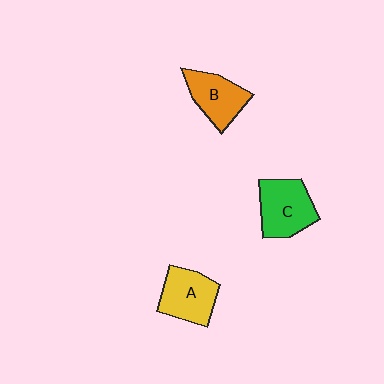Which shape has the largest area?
Shape C (green).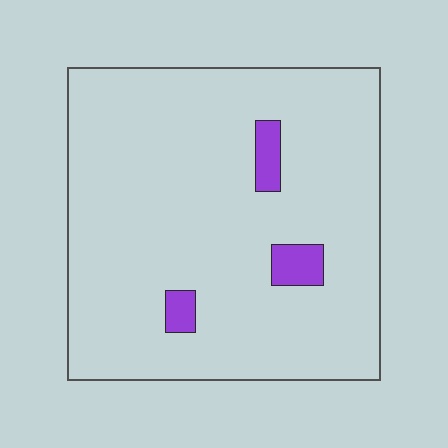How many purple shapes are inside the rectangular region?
3.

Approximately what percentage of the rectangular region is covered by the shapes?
Approximately 5%.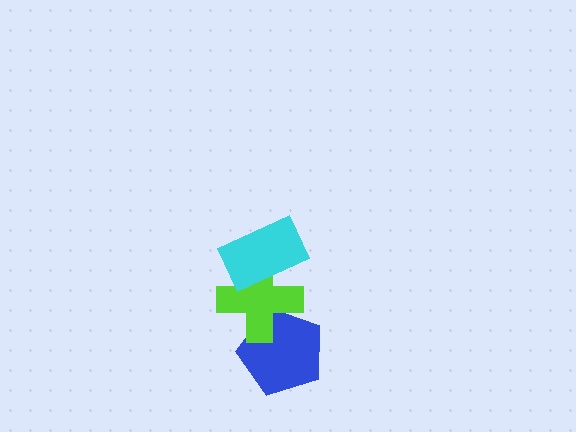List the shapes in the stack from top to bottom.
From top to bottom: the cyan rectangle, the lime cross, the blue pentagon.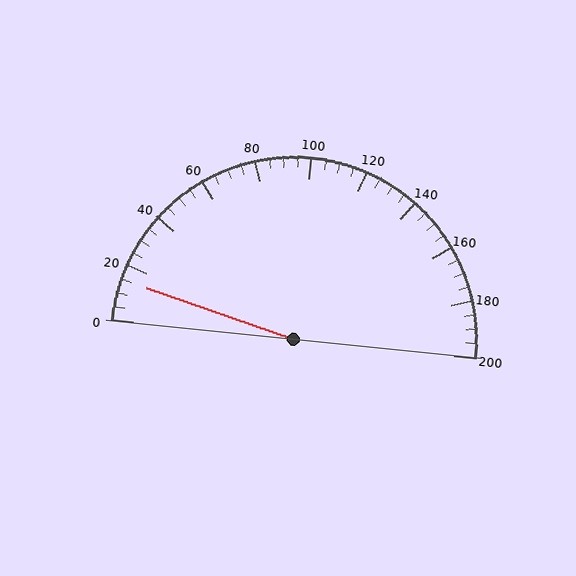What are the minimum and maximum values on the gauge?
The gauge ranges from 0 to 200.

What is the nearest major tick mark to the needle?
The nearest major tick mark is 20.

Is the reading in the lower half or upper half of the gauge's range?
The reading is in the lower half of the range (0 to 200).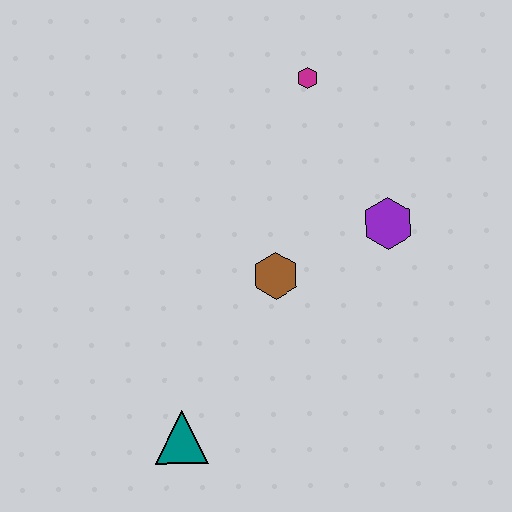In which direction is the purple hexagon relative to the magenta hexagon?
The purple hexagon is below the magenta hexagon.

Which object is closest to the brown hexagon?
The purple hexagon is closest to the brown hexagon.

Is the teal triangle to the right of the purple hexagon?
No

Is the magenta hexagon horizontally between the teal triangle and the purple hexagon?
Yes